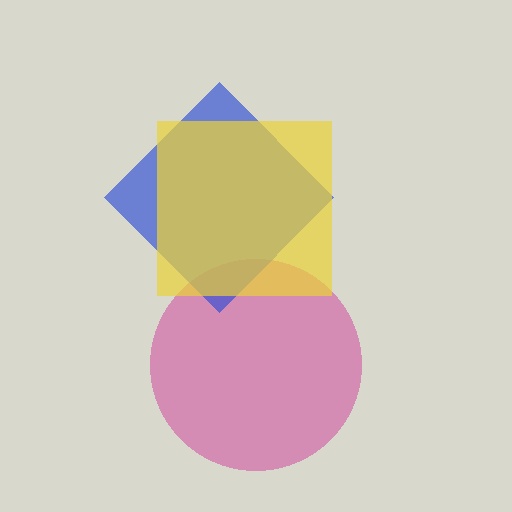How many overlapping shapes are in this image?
There are 3 overlapping shapes in the image.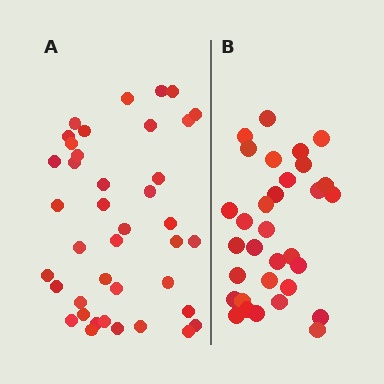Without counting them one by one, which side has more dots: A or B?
Region A (the left region) has more dots.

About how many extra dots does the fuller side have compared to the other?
Region A has roughly 8 or so more dots than region B.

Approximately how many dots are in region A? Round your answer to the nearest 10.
About 40 dots.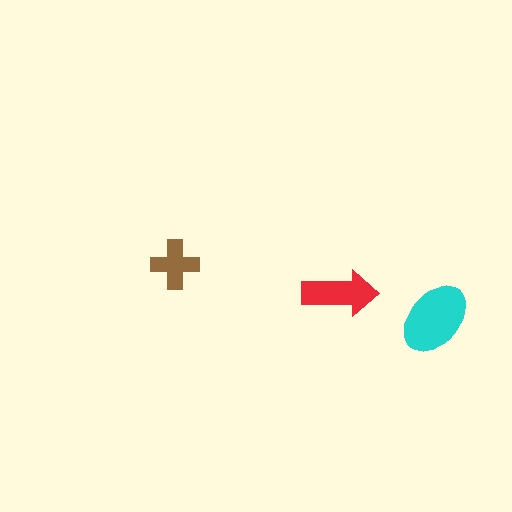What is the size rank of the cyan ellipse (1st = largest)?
1st.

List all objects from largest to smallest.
The cyan ellipse, the red arrow, the brown cross.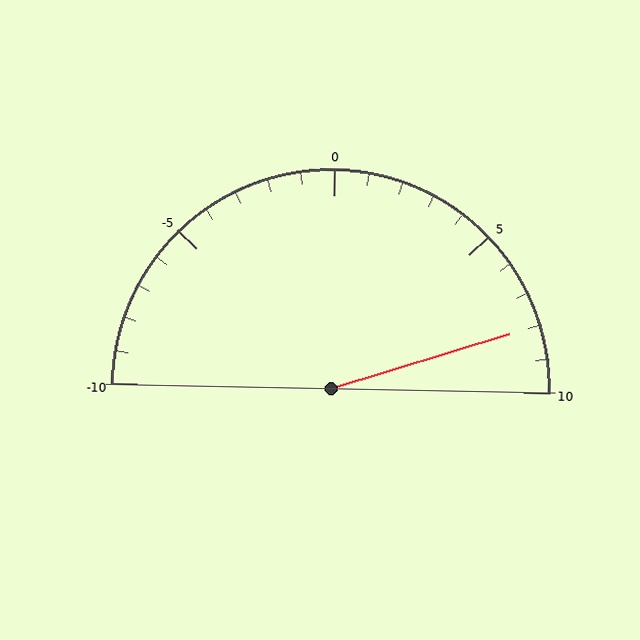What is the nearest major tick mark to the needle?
The nearest major tick mark is 10.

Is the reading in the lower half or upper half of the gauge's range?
The reading is in the upper half of the range (-10 to 10).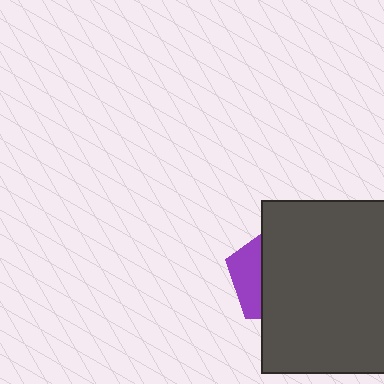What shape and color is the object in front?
The object in front is a dark gray rectangle.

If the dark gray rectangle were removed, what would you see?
You would see the complete purple pentagon.